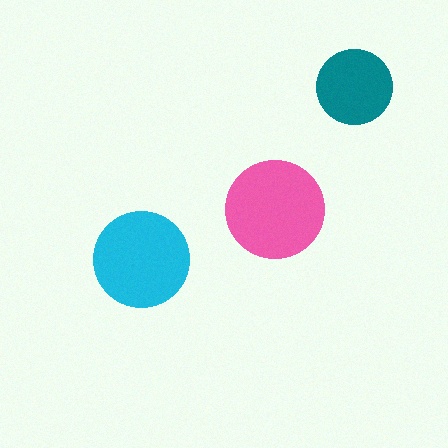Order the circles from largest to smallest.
the pink one, the cyan one, the teal one.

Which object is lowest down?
The cyan circle is bottommost.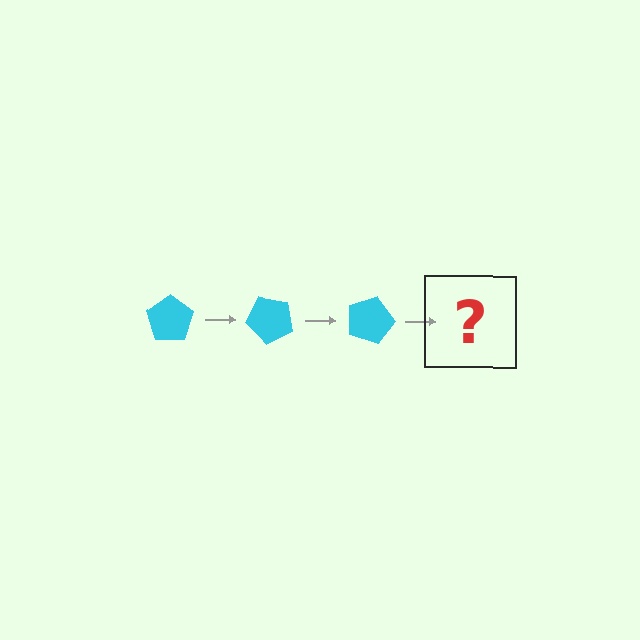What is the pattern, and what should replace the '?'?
The pattern is that the pentagon rotates 45 degrees each step. The '?' should be a cyan pentagon rotated 135 degrees.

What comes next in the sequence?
The next element should be a cyan pentagon rotated 135 degrees.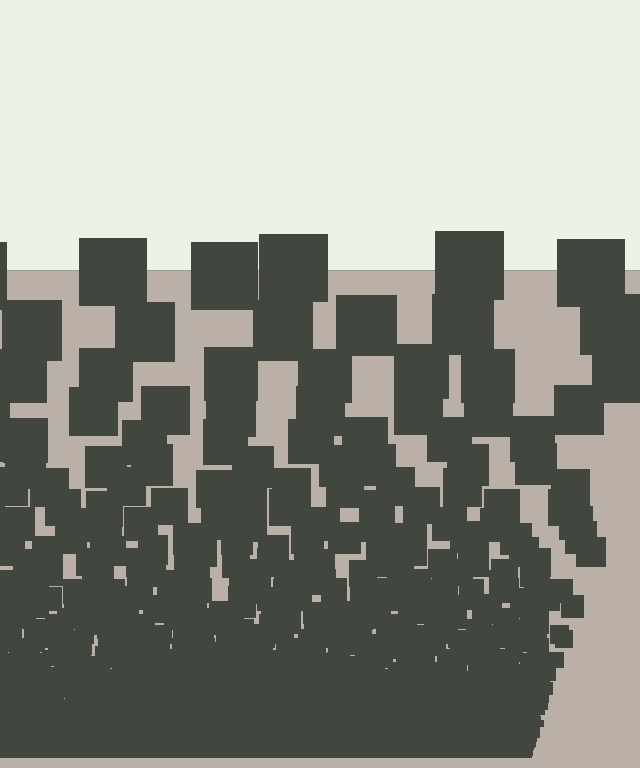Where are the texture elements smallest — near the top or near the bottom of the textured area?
Near the bottom.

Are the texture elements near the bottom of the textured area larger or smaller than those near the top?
Smaller. The gradient is inverted — elements near the bottom are smaller and denser.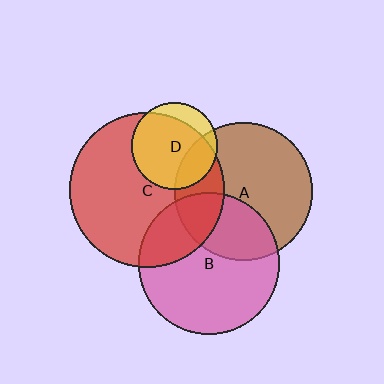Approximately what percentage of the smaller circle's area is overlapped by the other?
Approximately 25%.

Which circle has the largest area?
Circle C (red).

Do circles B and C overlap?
Yes.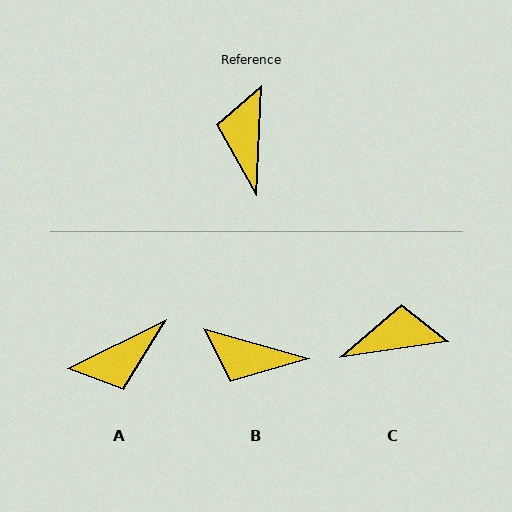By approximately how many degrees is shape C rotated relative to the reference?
Approximately 79 degrees clockwise.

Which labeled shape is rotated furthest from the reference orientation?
A, about 119 degrees away.